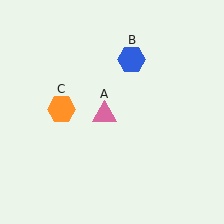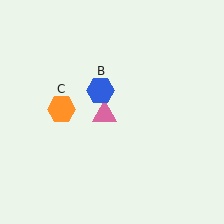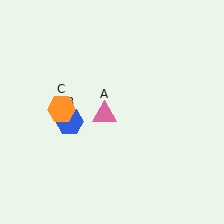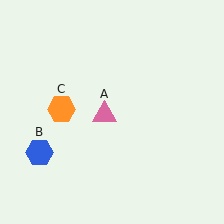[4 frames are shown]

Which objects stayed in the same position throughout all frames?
Pink triangle (object A) and orange hexagon (object C) remained stationary.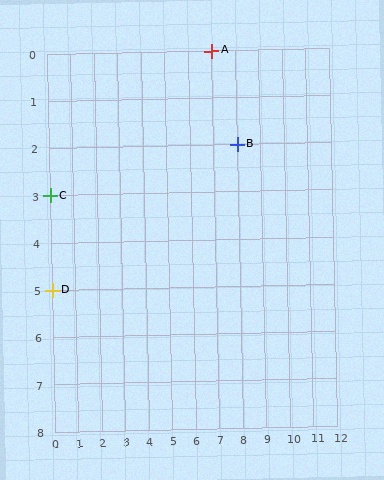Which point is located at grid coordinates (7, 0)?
Point A is at (7, 0).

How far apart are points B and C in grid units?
Points B and C are 8 columns and 1 row apart (about 8.1 grid units diagonally).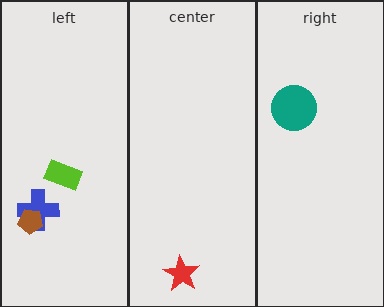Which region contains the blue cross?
The left region.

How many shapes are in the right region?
1.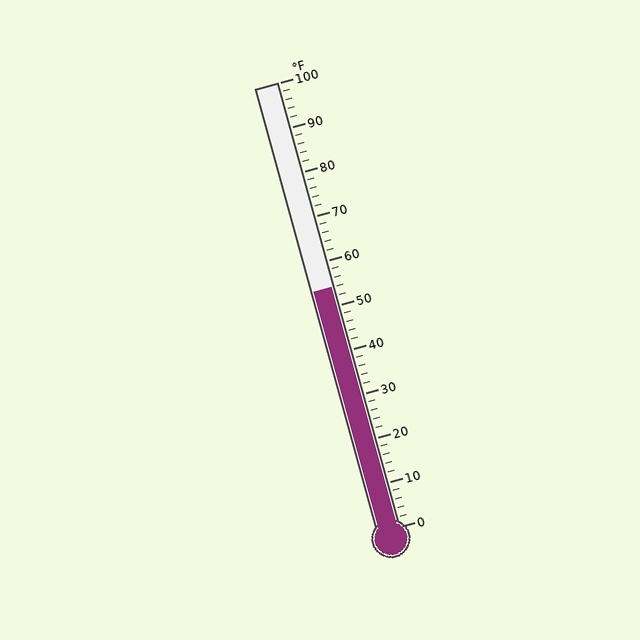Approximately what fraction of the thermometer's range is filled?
The thermometer is filled to approximately 55% of its range.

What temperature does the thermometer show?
The thermometer shows approximately 54°F.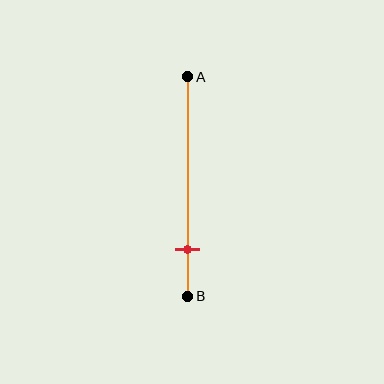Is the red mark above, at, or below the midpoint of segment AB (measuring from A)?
The red mark is below the midpoint of segment AB.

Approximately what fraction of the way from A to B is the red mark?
The red mark is approximately 80% of the way from A to B.